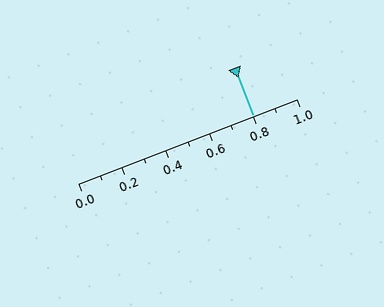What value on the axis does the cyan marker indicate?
The marker indicates approximately 0.8.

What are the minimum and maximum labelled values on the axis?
The axis runs from 0.0 to 1.0.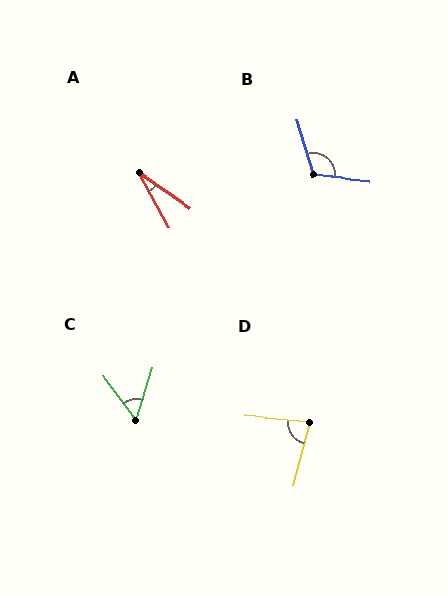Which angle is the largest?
B, at approximately 112 degrees.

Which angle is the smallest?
A, at approximately 27 degrees.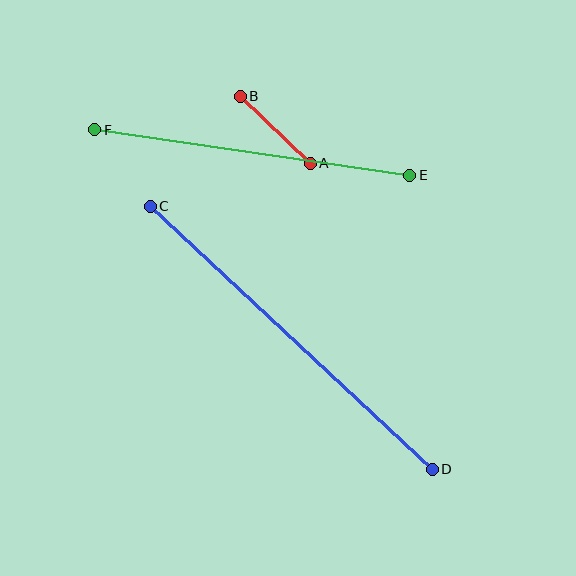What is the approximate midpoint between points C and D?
The midpoint is at approximately (291, 338) pixels.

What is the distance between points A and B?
The distance is approximately 97 pixels.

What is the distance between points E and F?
The distance is approximately 318 pixels.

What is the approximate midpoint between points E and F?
The midpoint is at approximately (252, 153) pixels.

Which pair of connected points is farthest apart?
Points C and D are farthest apart.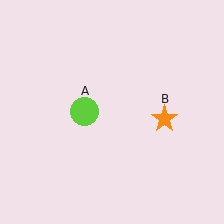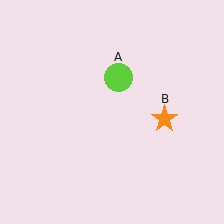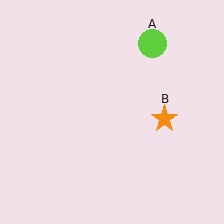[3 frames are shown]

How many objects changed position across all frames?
1 object changed position: lime circle (object A).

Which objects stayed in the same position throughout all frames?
Orange star (object B) remained stationary.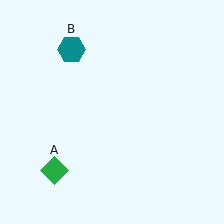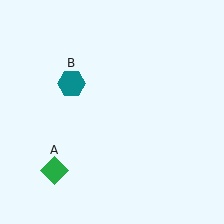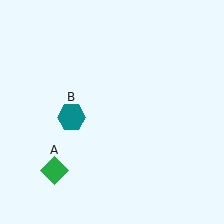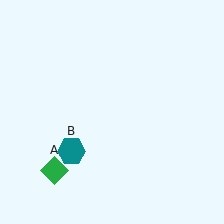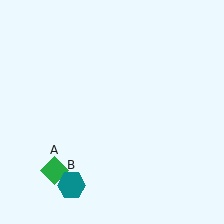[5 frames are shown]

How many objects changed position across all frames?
1 object changed position: teal hexagon (object B).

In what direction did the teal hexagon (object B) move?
The teal hexagon (object B) moved down.